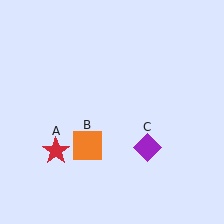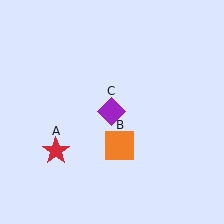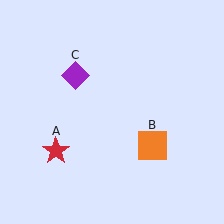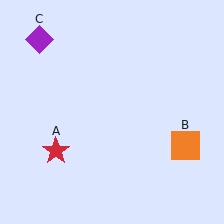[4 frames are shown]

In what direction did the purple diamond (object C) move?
The purple diamond (object C) moved up and to the left.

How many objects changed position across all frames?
2 objects changed position: orange square (object B), purple diamond (object C).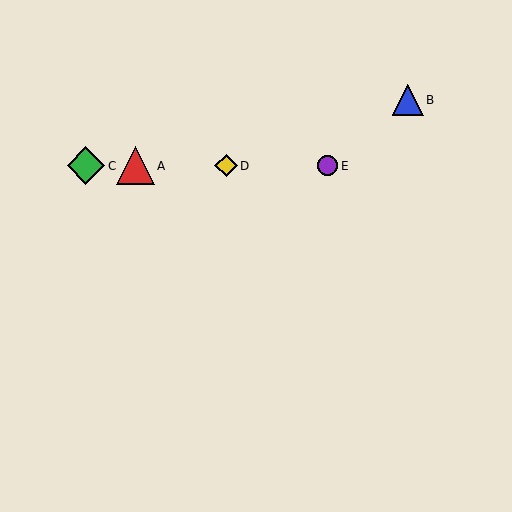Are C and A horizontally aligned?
Yes, both are at y≈166.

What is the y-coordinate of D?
Object D is at y≈166.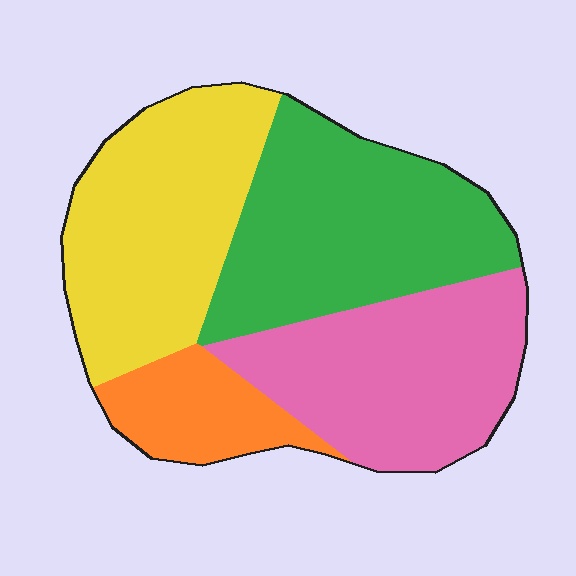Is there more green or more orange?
Green.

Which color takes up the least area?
Orange, at roughly 10%.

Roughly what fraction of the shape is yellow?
Yellow takes up between a quarter and a half of the shape.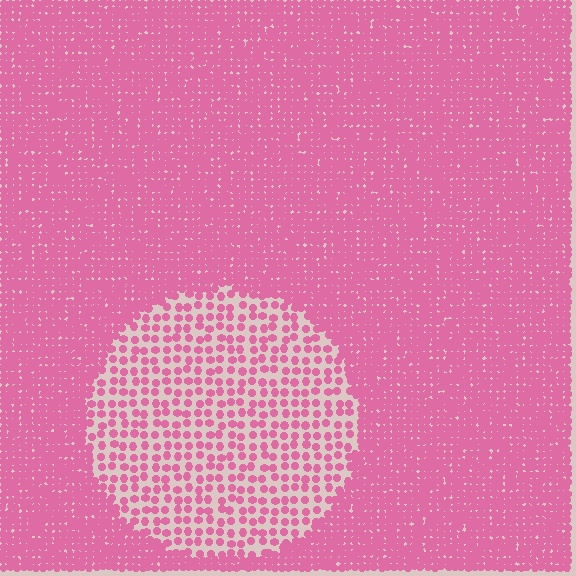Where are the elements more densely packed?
The elements are more densely packed outside the circle boundary.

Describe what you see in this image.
The image contains small pink elements arranged at two different densities. A circle-shaped region is visible where the elements are less densely packed than the surrounding area.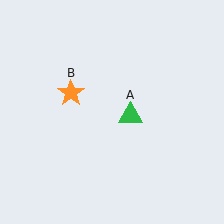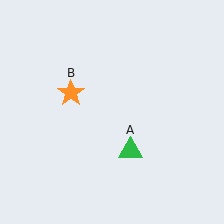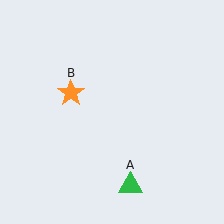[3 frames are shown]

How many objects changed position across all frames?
1 object changed position: green triangle (object A).